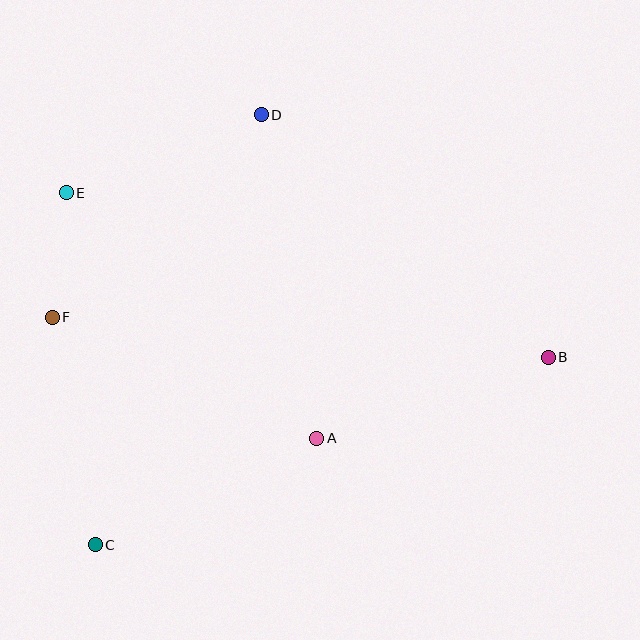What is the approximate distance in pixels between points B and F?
The distance between B and F is approximately 497 pixels.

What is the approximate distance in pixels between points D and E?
The distance between D and E is approximately 210 pixels.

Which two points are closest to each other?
Points E and F are closest to each other.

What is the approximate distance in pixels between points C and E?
The distance between C and E is approximately 353 pixels.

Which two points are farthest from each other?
Points B and E are farthest from each other.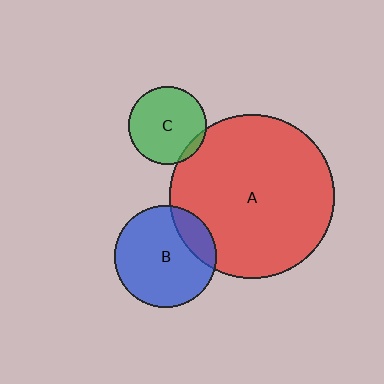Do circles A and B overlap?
Yes.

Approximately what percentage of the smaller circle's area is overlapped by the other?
Approximately 20%.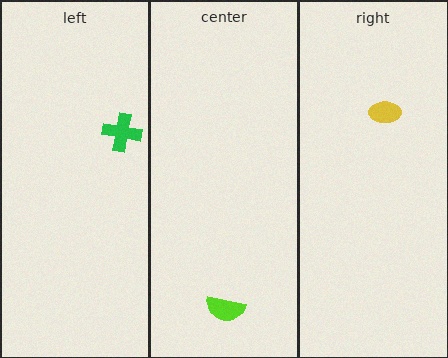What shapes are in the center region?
The lime semicircle.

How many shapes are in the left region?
1.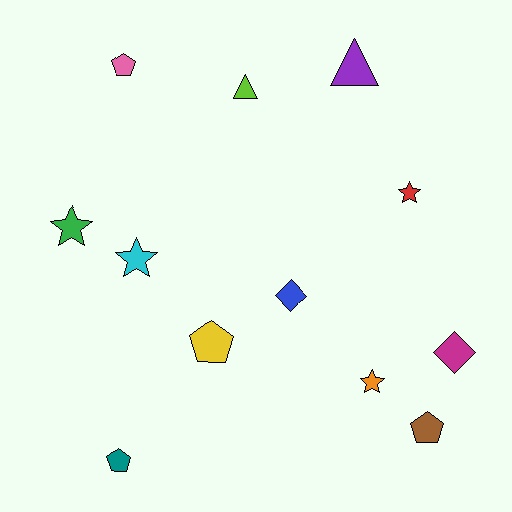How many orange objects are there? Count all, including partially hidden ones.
There is 1 orange object.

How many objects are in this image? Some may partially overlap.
There are 12 objects.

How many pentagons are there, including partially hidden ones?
There are 4 pentagons.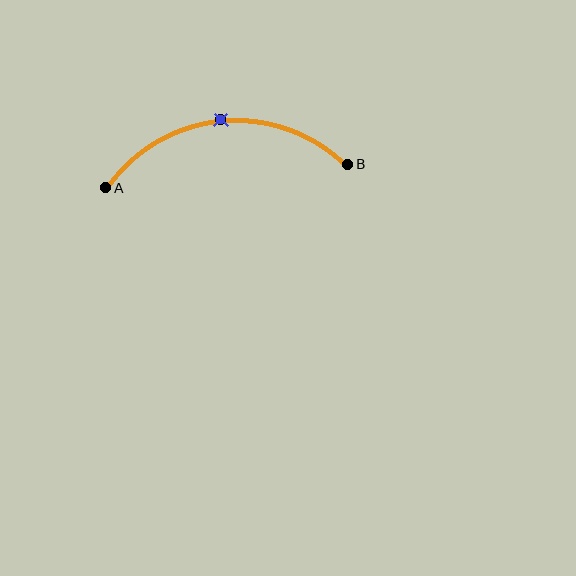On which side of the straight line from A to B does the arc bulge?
The arc bulges above the straight line connecting A and B.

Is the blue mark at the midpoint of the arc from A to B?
Yes. The blue mark lies on the arc at equal arc-length from both A and B — it is the arc midpoint.